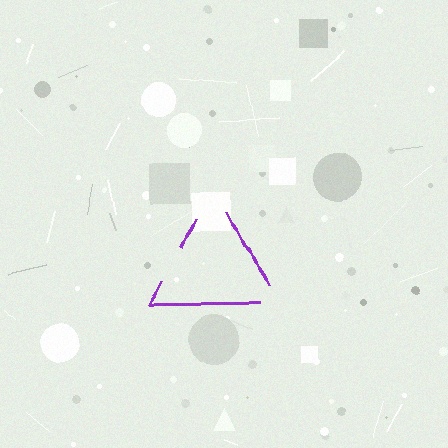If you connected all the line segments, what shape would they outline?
They would outline a triangle.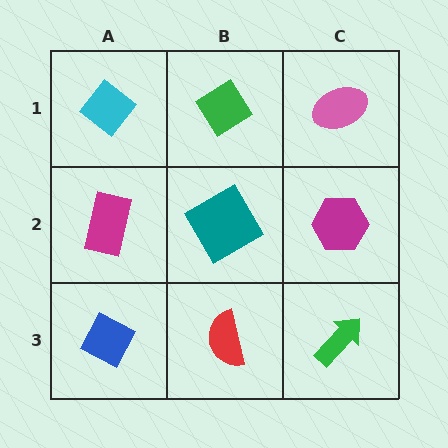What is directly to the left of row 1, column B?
A cyan diamond.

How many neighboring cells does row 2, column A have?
3.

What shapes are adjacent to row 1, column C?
A magenta hexagon (row 2, column C), a green diamond (row 1, column B).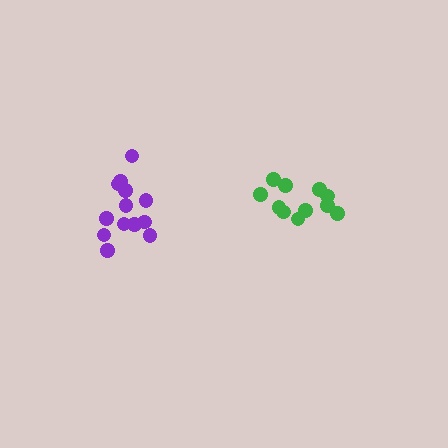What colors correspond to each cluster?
The clusters are colored: purple, green.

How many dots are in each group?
Group 1: 13 dots, Group 2: 11 dots (24 total).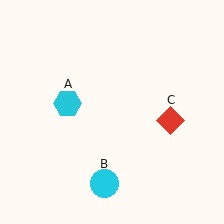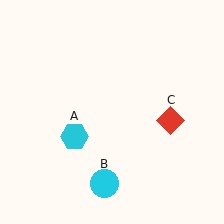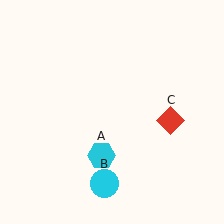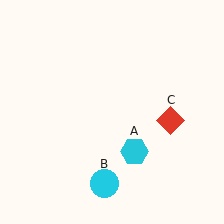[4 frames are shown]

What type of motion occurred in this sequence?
The cyan hexagon (object A) rotated counterclockwise around the center of the scene.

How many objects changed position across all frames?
1 object changed position: cyan hexagon (object A).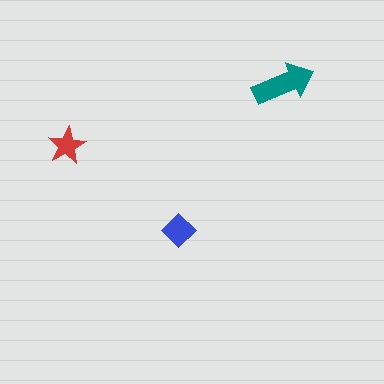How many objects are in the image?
There are 3 objects in the image.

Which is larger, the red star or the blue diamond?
The blue diamond.